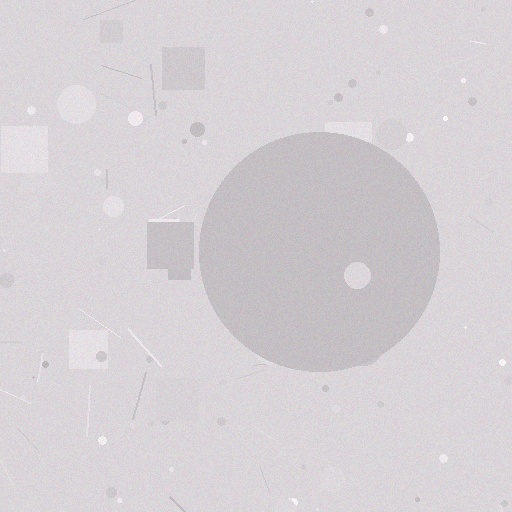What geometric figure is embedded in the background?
A circle is embedded in the background.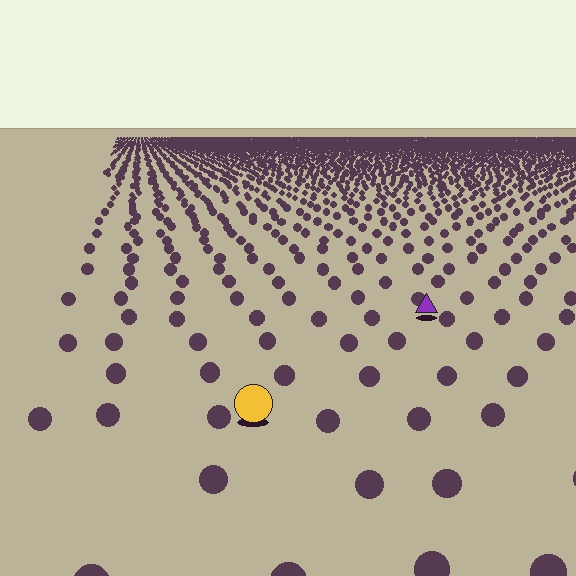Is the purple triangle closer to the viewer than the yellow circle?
No. The yellow circle is closer — you can tell from the texture gradient: the ground texture is coarser near it.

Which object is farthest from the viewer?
The purple triangle is farthest from the viewer. It appears smaller and the ground texture around it is denser.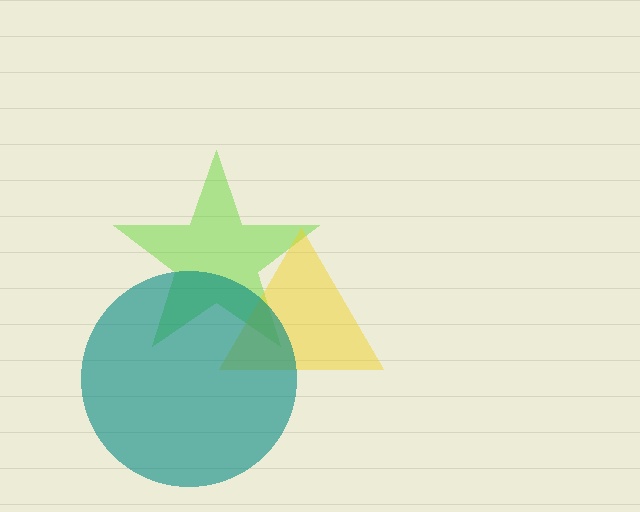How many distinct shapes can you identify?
There are 3 distinct shapes: a lime star, a yellow triangle, a teal circle.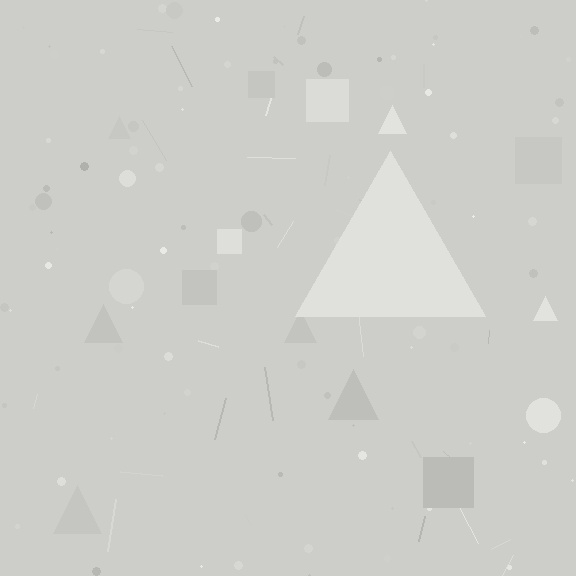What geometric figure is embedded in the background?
A triangle is embedded in the background.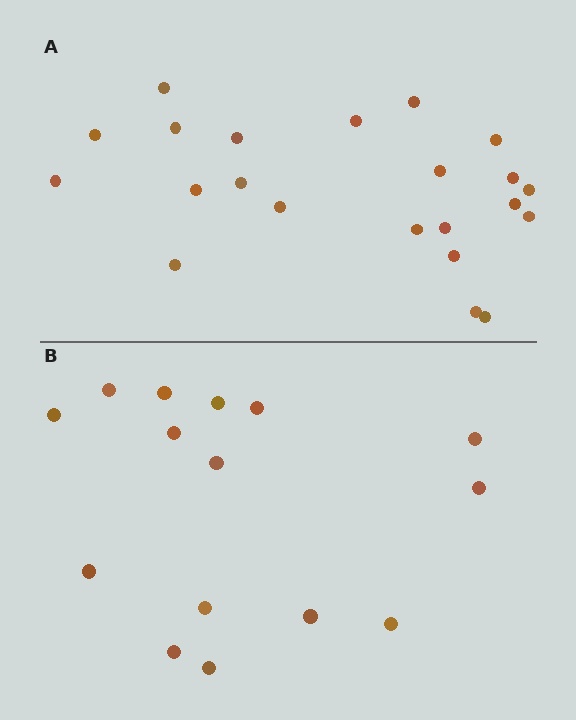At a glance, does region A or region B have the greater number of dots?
Region A (the top region) has more dots.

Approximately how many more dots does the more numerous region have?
Region A has roughly 8 or so more dots than region B.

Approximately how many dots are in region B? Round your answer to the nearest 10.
About 20 dots. (The exact count is 15, which rounds to 20.)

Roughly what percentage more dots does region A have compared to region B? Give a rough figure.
About 45% more.